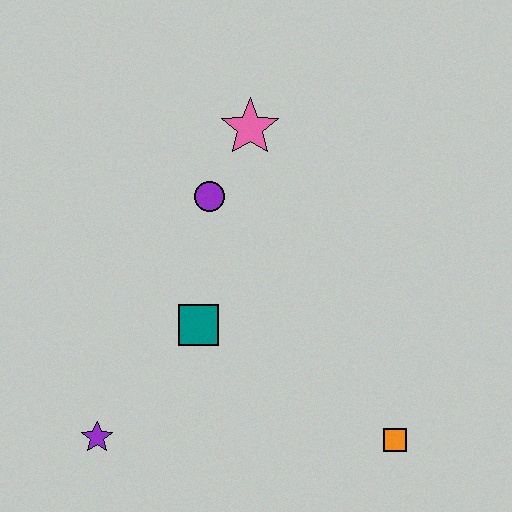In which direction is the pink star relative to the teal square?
The pink star is above the teal square.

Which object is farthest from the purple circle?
The orange square is farthest from the purple circle.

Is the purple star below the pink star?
Yes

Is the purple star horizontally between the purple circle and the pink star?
No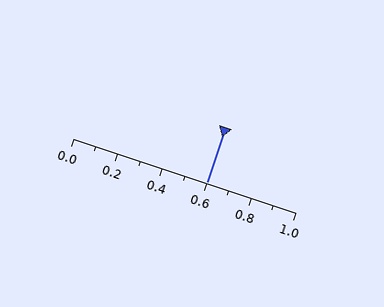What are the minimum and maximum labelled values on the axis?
The axis runs from 0.0 to 1.0.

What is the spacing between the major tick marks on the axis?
The major ticks are spaced 0.2 apart.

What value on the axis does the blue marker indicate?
The marker indicates approximately 0.6.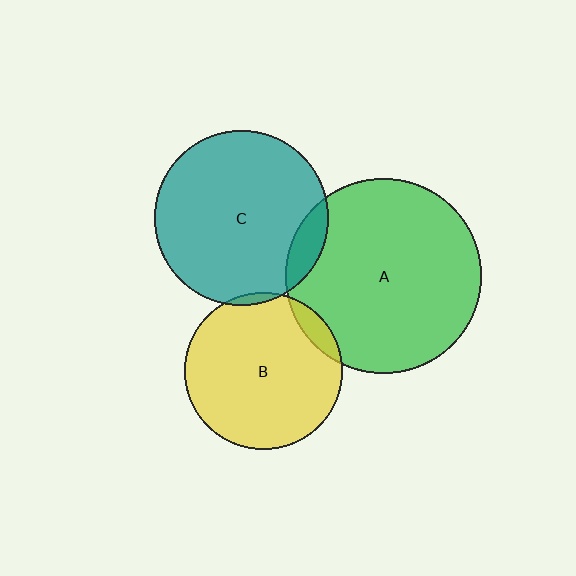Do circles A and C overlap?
Yes.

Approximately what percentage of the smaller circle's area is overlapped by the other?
Approximately 10%.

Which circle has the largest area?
Circle A (green).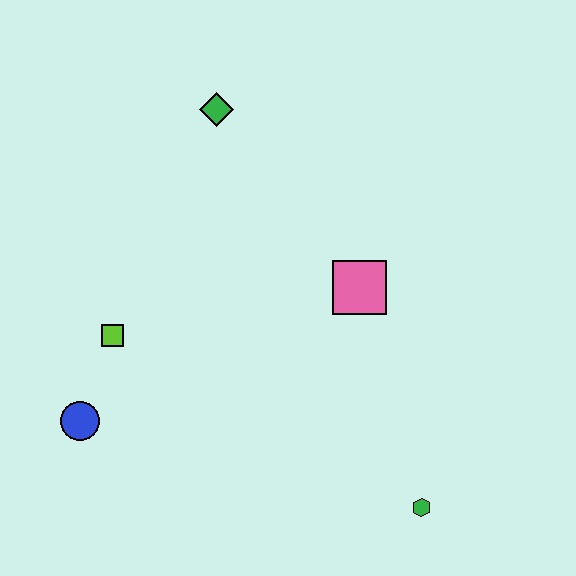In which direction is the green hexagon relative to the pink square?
The green hexagon is below the pink square.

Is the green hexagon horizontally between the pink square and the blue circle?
No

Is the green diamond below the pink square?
No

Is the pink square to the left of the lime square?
No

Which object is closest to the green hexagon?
The pink square is closest to the green hexagon.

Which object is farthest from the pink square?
The blue circle is farthest from the pink square.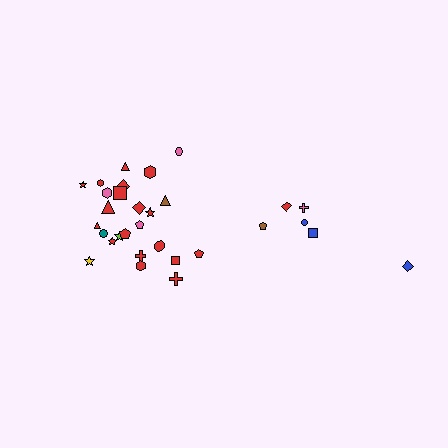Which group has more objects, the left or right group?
The left group.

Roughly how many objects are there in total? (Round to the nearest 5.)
Roughly 30 objects in total.